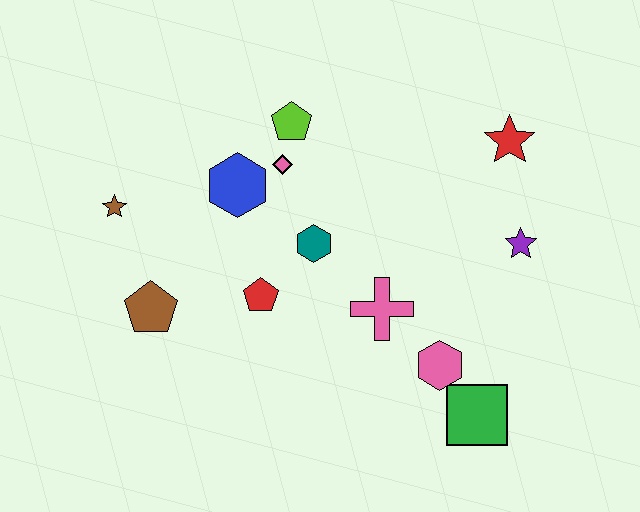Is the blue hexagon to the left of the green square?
Yes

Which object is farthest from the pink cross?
The brown star is farthest from the pink cross.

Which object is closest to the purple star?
The red star is closest to the purple star.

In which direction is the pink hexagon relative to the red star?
The pink hexagon is below the red star.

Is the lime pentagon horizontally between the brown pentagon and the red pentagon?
No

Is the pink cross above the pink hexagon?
Yes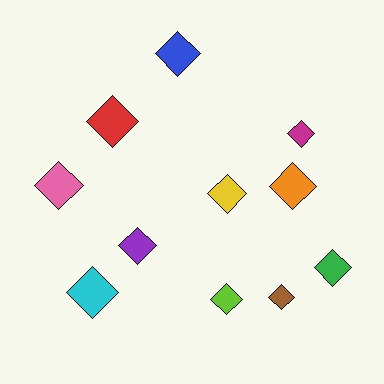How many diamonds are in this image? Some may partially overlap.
There are 11 diamonds.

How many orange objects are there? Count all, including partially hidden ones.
There is 1 orange object.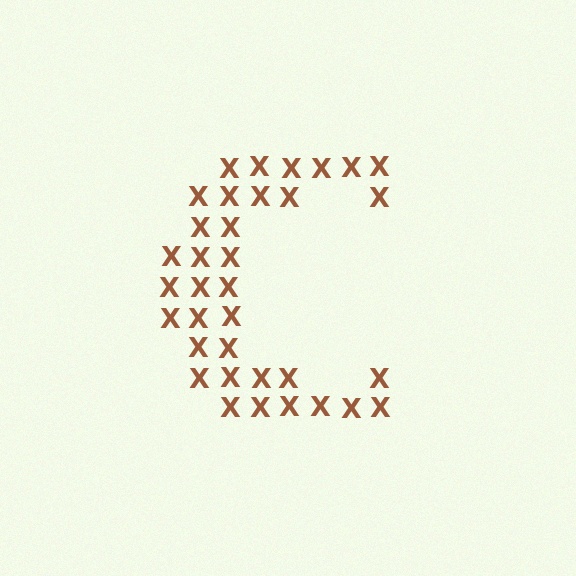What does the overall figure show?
The overall figure shows the letter C.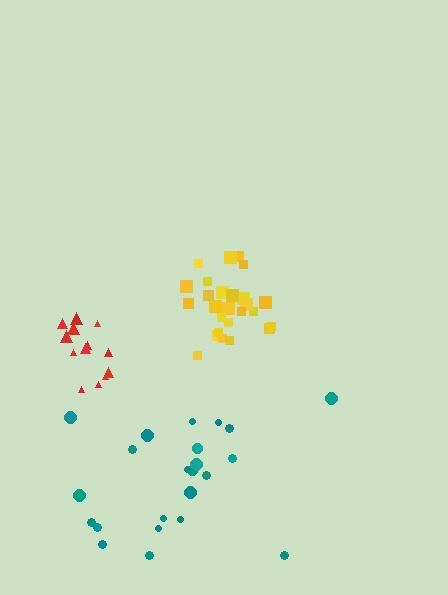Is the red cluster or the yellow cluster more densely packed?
Yellow.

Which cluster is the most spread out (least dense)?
Teal.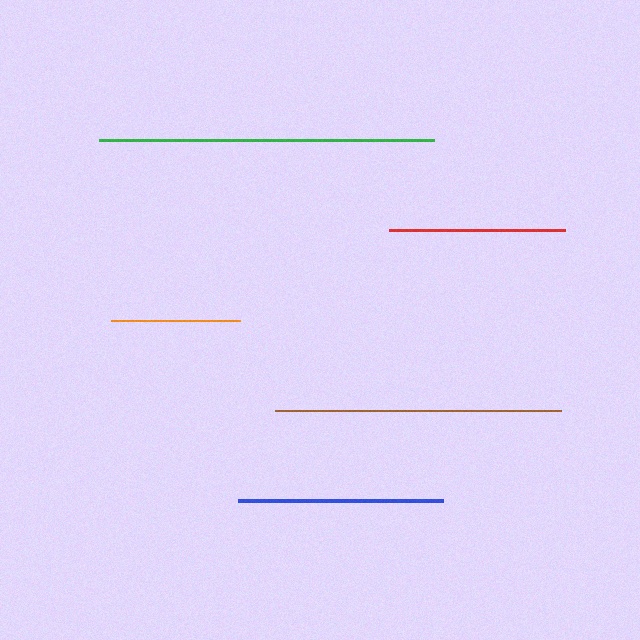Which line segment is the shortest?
The orange line is the shortest at approximately 130 pixels.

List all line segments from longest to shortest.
From longest to shortest: green, brown, blue, red, orange.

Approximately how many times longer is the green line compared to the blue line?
The green line is approximately 1.6 times the length of the blue line.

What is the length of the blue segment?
The blue segment is approximately 204 pixels long.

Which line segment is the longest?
The green line is the longest at approximately 335 pixels.